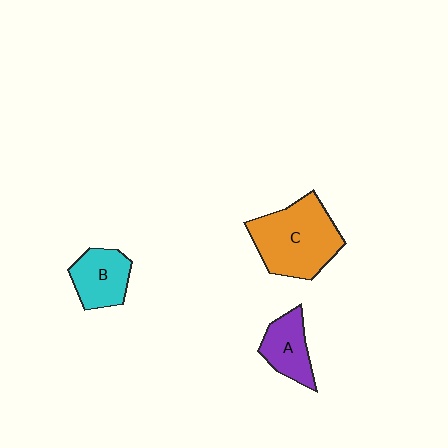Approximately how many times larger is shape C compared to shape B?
Approximately 1.8 times.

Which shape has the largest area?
Shape C (orange).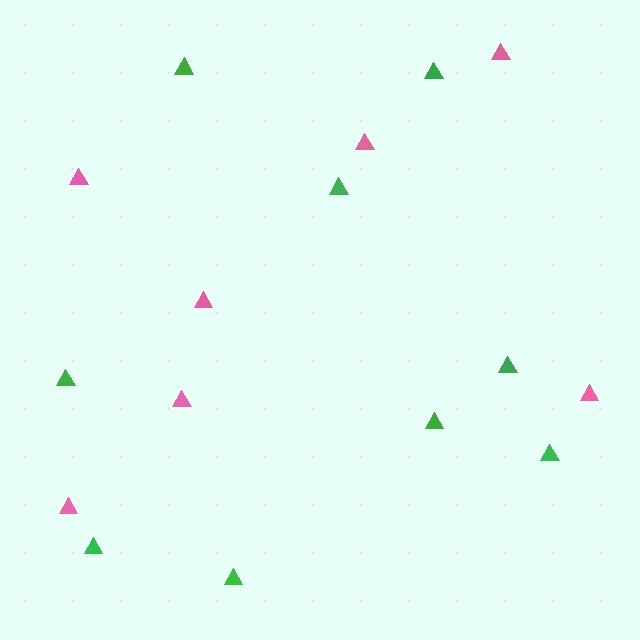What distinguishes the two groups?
There are 2 groups: one group of pink triangles (7) and one group of green triangles (9).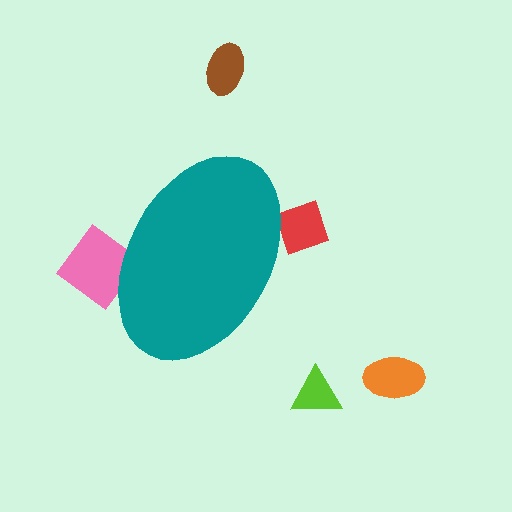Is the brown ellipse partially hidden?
No, the brown ellipse is fully visible.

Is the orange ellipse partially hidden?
No, the orange ellipse is fully visible.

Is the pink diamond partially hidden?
Yes, the pink diamond is partially hidden behind the teal ellipse.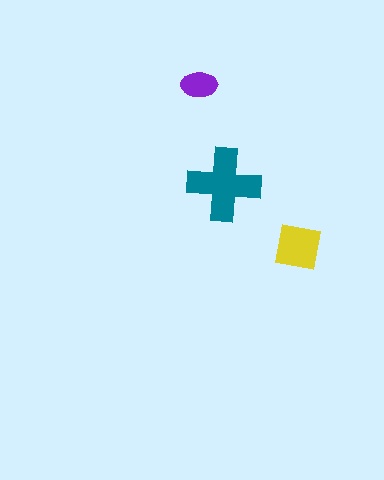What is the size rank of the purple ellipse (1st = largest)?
3rd.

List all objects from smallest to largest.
The purple ellipse, the yellow square, the teal cross.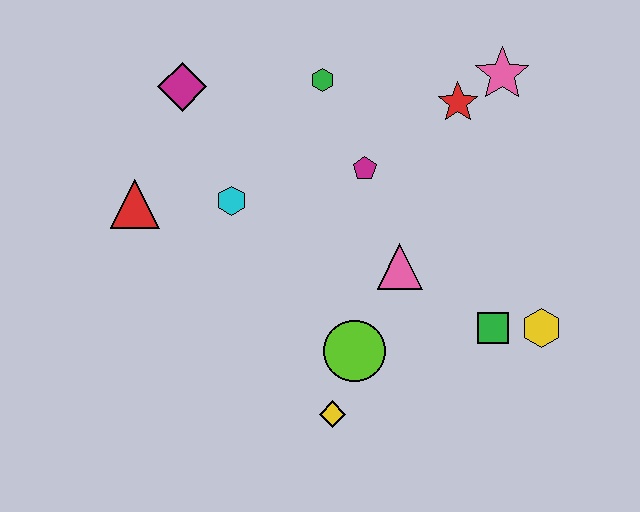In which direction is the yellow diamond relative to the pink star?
The yellow diamond is below the pink star.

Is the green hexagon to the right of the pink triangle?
No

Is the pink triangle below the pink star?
Yes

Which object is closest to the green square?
The yellow hexagon is closest to the green square.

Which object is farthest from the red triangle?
The yellow hexagon is farthest from the red triangle.